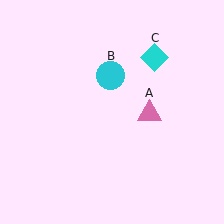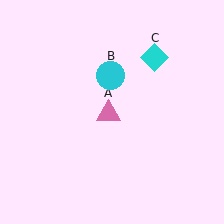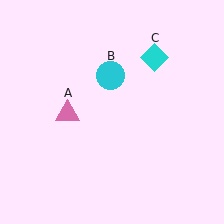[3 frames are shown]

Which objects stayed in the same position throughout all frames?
Cyan circle (object B) and cyan diamond (object C) remained stationary.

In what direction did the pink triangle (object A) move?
The pink triangle (object A) moved left.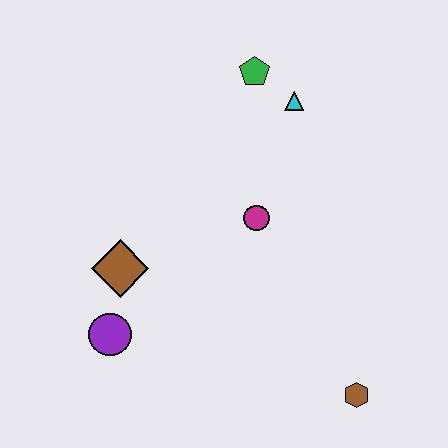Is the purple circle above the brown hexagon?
Yes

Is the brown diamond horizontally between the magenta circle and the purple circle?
Yes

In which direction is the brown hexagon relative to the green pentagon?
The brown hexagon is below the green pentagon.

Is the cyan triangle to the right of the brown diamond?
Yes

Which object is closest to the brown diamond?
The purple circle is closest to the brown diamond.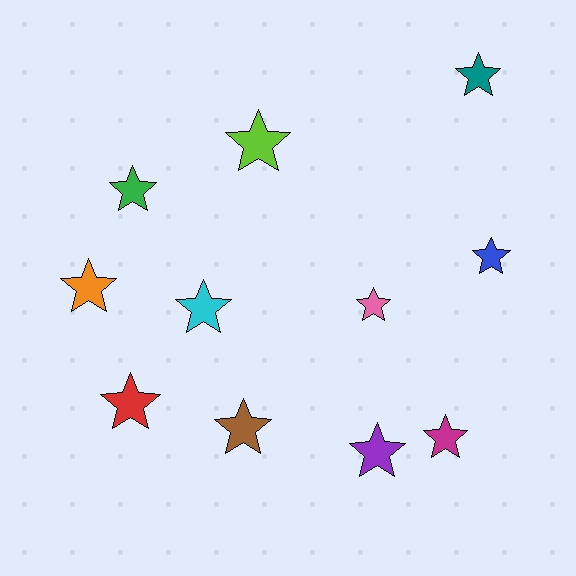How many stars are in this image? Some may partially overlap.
There are 11 stars.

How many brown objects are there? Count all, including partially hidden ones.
There is 1 brown object.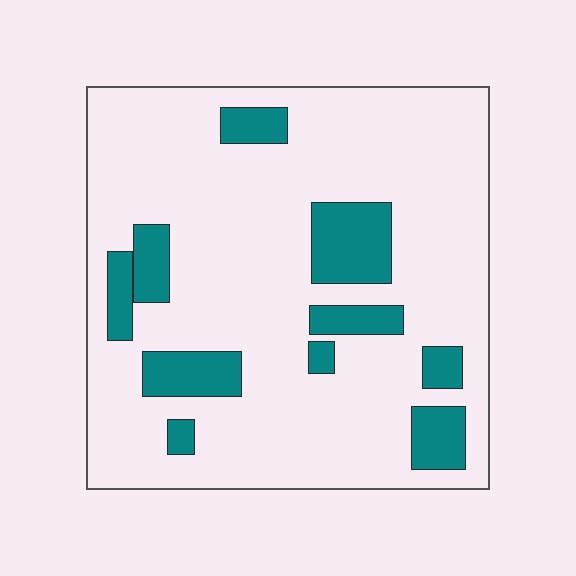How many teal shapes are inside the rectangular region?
10.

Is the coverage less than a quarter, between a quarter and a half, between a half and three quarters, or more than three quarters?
Less than a quarter.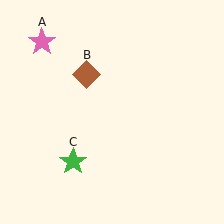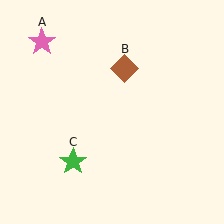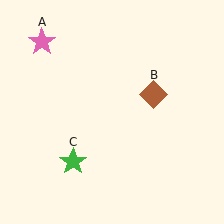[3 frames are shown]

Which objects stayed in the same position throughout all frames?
Pink star (object A) and green star (object C) remained stationary.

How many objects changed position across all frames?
1 object changed position: brown diamond (object B).